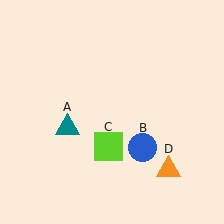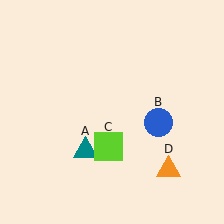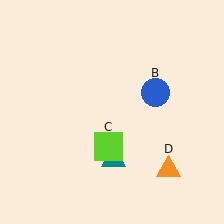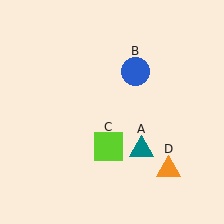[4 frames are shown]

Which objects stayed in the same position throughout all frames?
Lime square (object C) and orange triangle (object D) remained stationary.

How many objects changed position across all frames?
2 objects changed position: teal triangle (object A), blue circle (object B).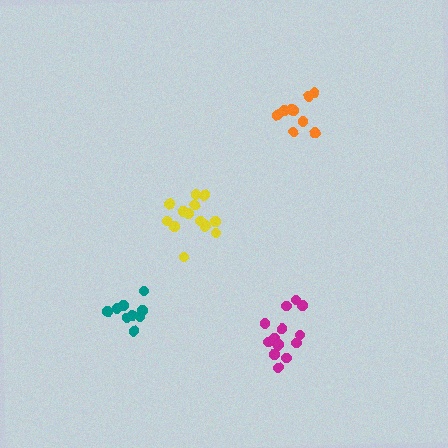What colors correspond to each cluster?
The clusters are colored: magenta, yellow, teal, orange.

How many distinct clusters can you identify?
There are 4 distinct clusters.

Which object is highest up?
The orange cluster is topmost.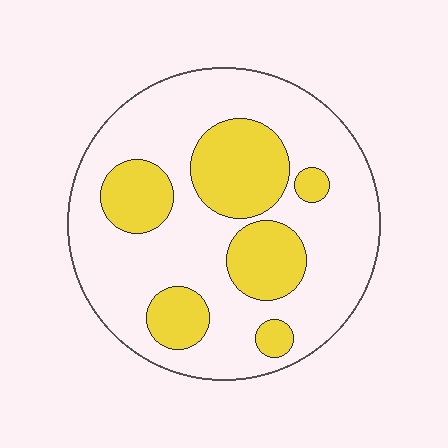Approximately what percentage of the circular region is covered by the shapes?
Approximately 30%.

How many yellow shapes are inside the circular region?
6.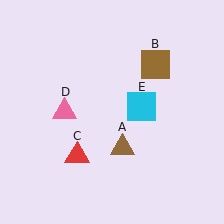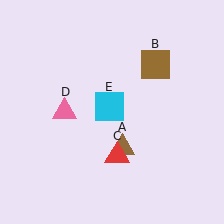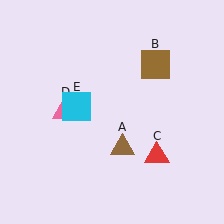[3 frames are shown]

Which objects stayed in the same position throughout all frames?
Brown triangle (object A) and brown square (object B) and pink triangle (object D) remained stationary.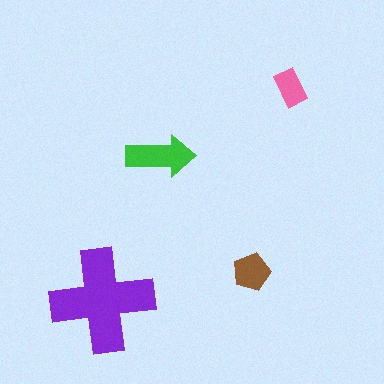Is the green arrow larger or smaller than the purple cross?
Smaller.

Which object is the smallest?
The pink rectangle.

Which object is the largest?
The purple cross.